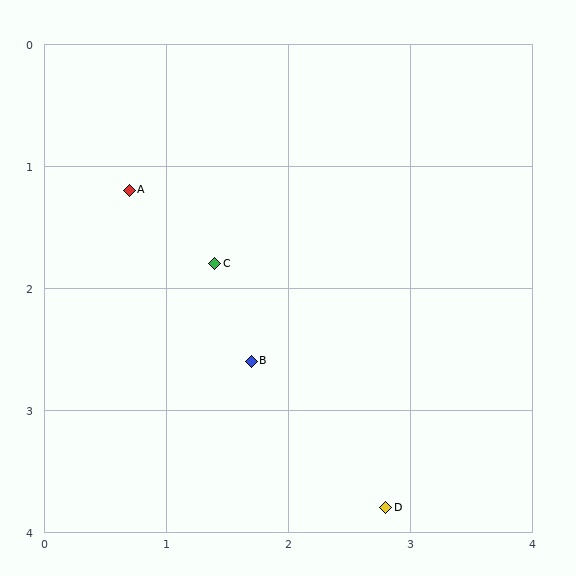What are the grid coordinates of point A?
Point A is at approximately (0.7, 1.2).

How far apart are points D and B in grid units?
Points D and B are about 1.6 grid units apart.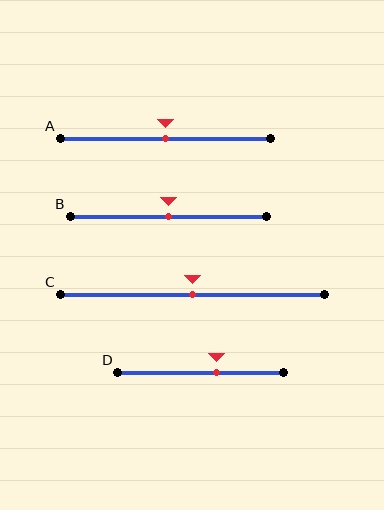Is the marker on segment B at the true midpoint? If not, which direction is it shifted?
Yes, the marker on segment B is at the true midpoint.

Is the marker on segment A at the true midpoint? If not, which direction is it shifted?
Yes, the marker on segment A is at the true midpoint.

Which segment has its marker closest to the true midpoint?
Segment A has its marker closest to the true midpoint.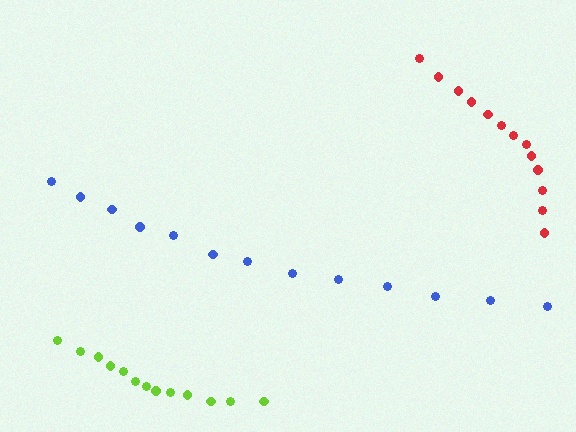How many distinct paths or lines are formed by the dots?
There are 3 distinct paths.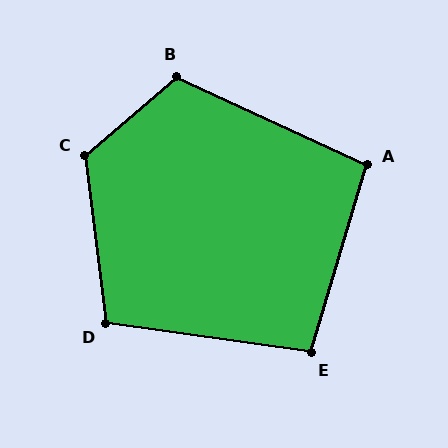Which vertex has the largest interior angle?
C, at approximately 124 degrees.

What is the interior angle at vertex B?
Approximately 114 degrees (obtuse).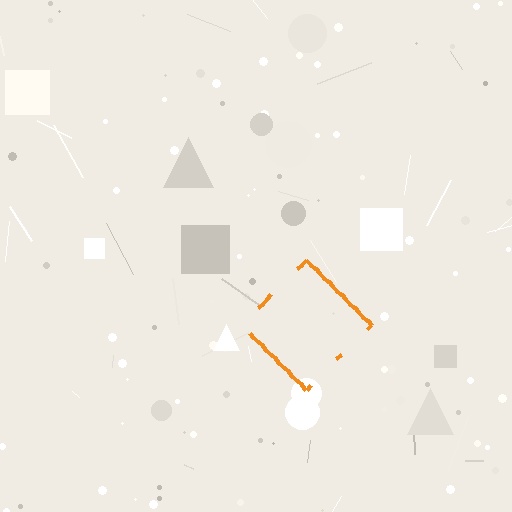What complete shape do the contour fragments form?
The contour fragments form a diamond.